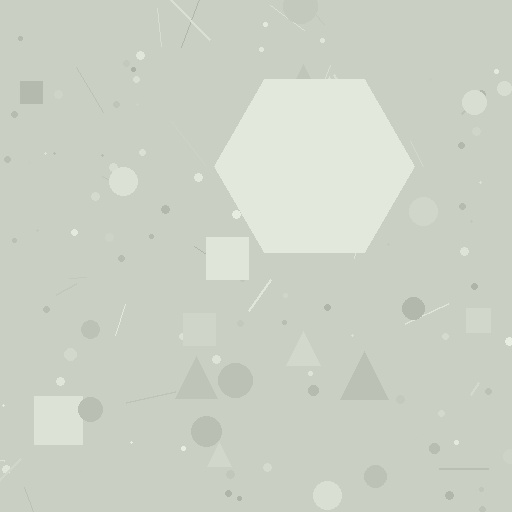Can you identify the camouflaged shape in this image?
The camouflaged shape is a hexagon.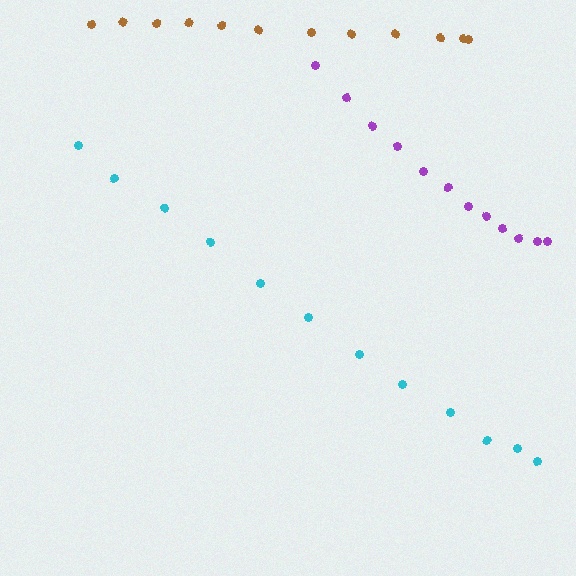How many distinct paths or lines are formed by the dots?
There are 3 distinct paths.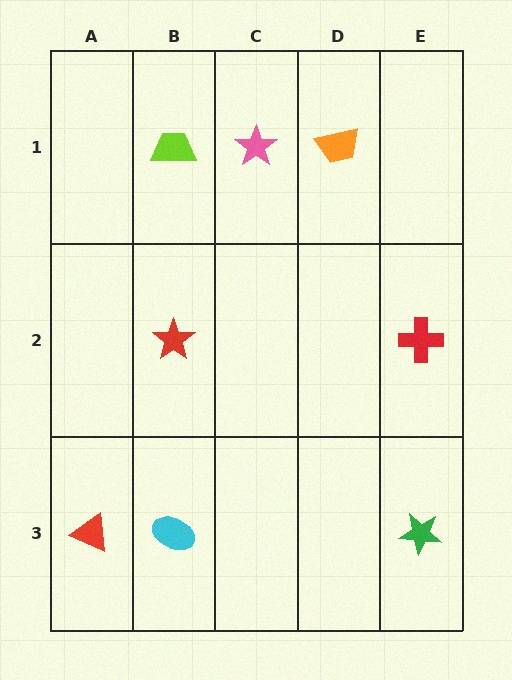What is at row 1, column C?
A pink star.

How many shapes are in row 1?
3 shapes.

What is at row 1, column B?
A lime trapezoid.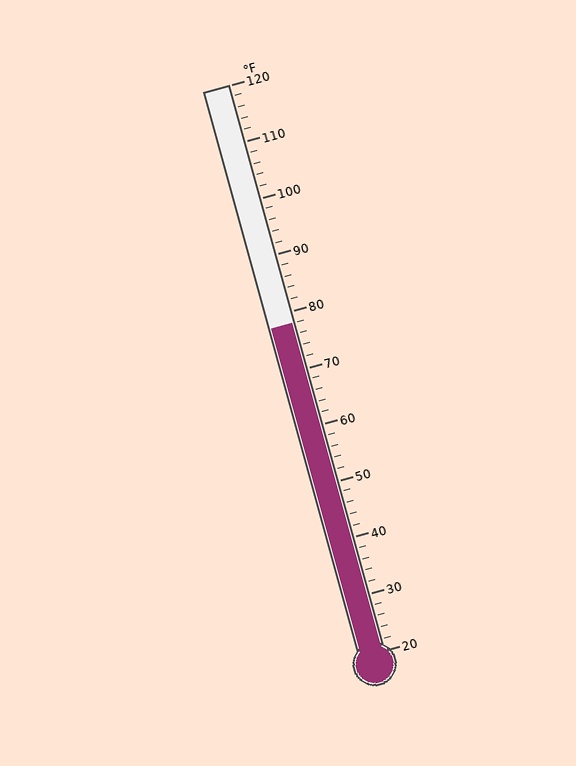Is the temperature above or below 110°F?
The temperature is below 110°F.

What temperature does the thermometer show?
The thermometer shows approximately 78°F.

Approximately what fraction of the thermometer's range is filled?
The thermometer is filled to approximately 60% of its range.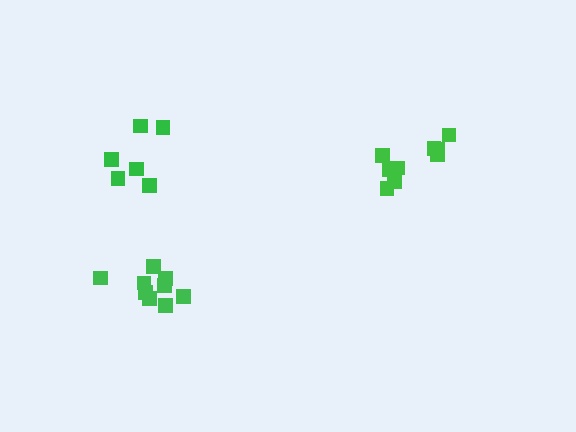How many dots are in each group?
Group 1: 10 dots, Group 2: 9 dots, Group 3: 6 dots (25 total).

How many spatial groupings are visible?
There are 3 spatial groupings.